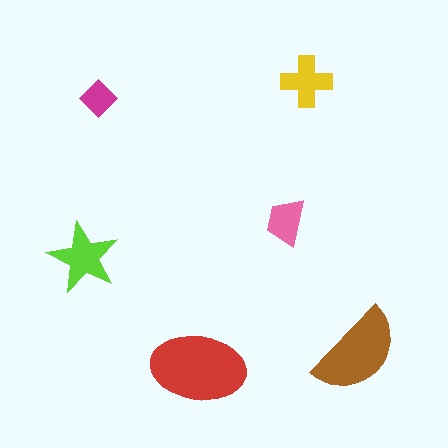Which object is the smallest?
The magenta diamond.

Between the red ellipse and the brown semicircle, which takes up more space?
The red ellipse.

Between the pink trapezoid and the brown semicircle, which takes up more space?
The brown semicircle.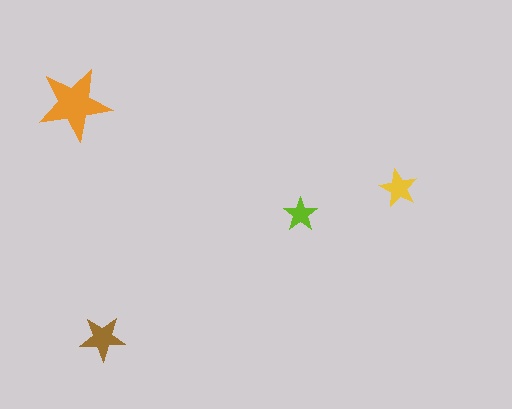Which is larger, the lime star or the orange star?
The orange one.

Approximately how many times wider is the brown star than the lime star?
About 1.5 times wider.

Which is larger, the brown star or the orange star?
The orange one.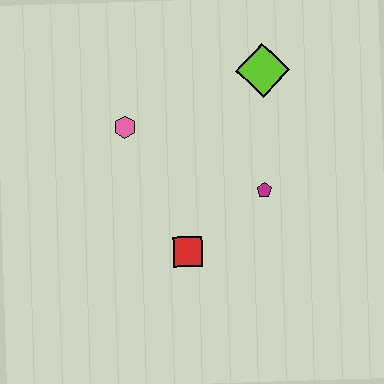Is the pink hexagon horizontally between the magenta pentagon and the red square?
No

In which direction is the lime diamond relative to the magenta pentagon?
The lime diamond is above the magenta pentagon.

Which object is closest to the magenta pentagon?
The red square is closest to the magenta pentagon.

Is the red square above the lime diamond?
No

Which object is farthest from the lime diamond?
The red square is farthest from the lime diamond.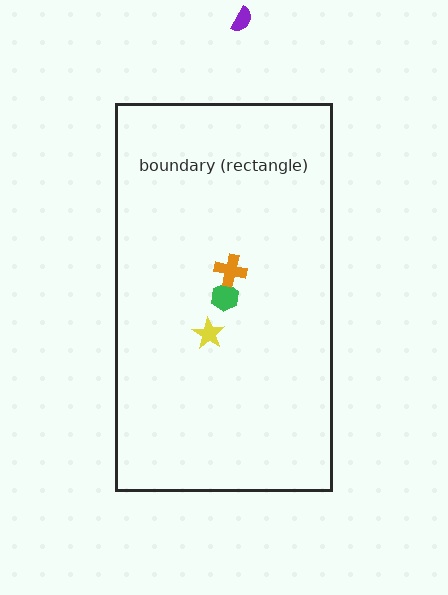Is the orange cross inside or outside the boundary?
Inside.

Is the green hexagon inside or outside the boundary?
Inside.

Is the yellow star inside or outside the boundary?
Inside.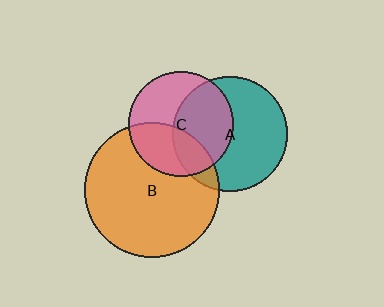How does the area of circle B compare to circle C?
Approximately 1.6 times.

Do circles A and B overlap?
Yes.